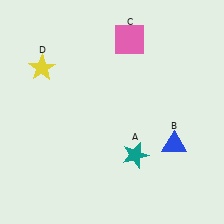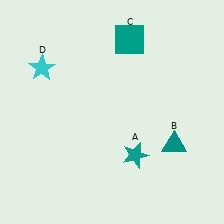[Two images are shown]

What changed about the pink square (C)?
In Image 1, C is pink. In Image 2, it changed to teal.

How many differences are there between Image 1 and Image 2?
There are 3 differences between the two images.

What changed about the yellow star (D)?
In Image 1, D is yellow. In Image 2, it changed to cyan.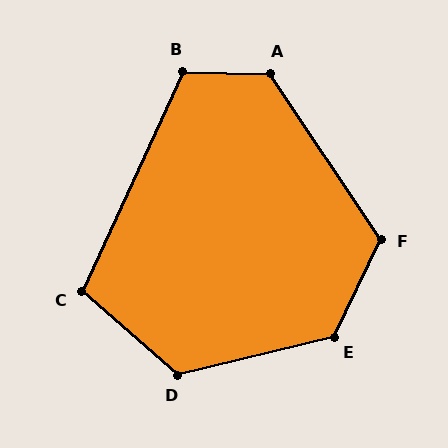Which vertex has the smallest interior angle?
C, at approximately 106 degrees.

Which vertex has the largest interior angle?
E, at approximately 129 degrees.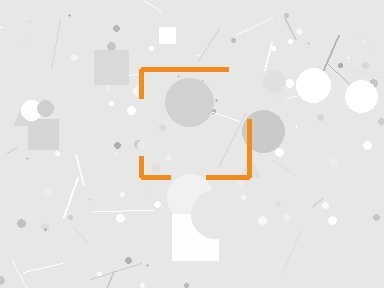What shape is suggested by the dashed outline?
The dashed outline suggests a square.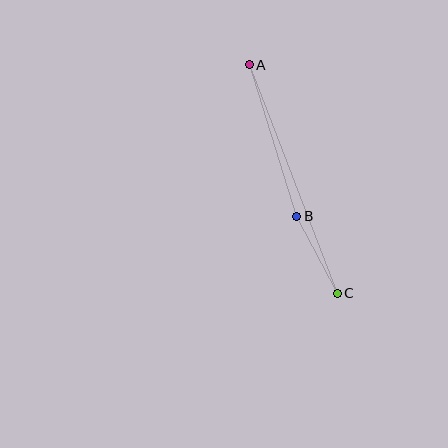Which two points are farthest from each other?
Points A and C are farthest from each other.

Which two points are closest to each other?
Points B and C are closest to each other.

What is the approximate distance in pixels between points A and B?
The distance between A and B is approximately 159 pixels.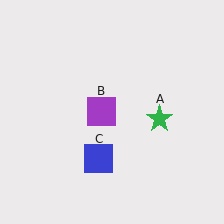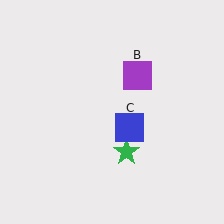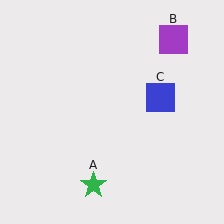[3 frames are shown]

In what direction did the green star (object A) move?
The green star (object A) moved down and to the left.